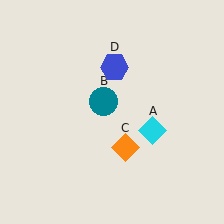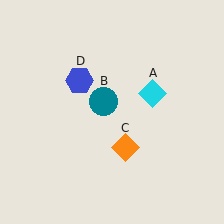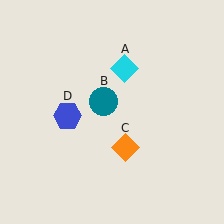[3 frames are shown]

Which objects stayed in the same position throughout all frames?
Teal circle (object B) and orange diamond (object C) remained stationary.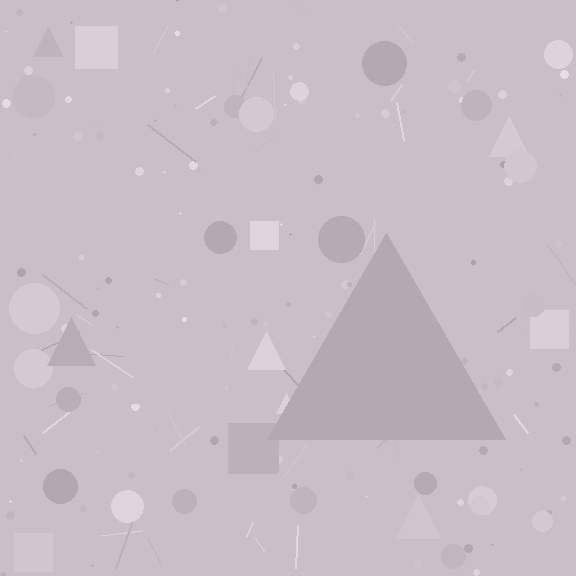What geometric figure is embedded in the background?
A triangle is embedded in the background.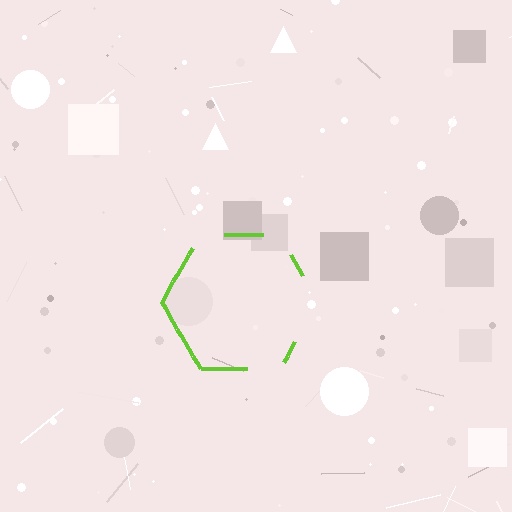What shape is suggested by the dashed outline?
The dashed outline suggests a hexagon.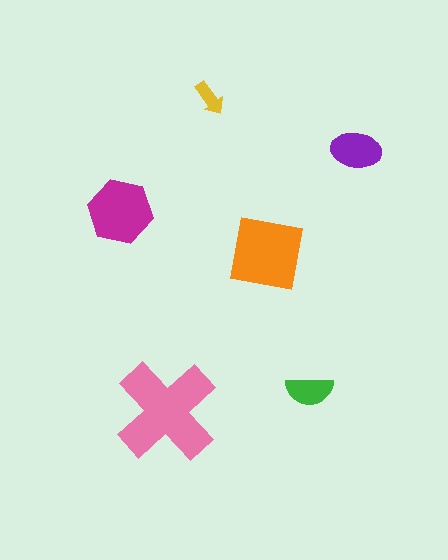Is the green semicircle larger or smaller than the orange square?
Smaller.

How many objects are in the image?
There are 6 objects in the image.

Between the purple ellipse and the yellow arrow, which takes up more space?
The purple ellipse.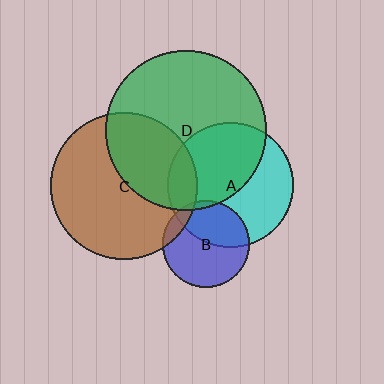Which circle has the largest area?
Circle D (green).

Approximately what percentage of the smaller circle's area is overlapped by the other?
Approximately 50%.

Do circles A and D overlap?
Yes.